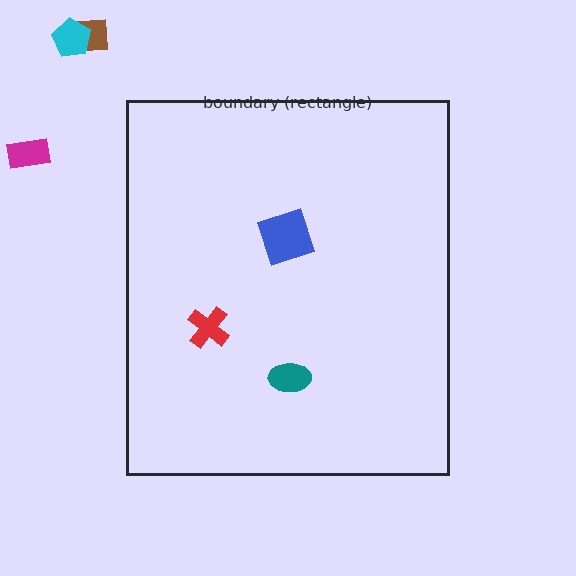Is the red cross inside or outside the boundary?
Inside.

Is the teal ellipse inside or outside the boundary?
Inside.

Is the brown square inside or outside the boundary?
Outside.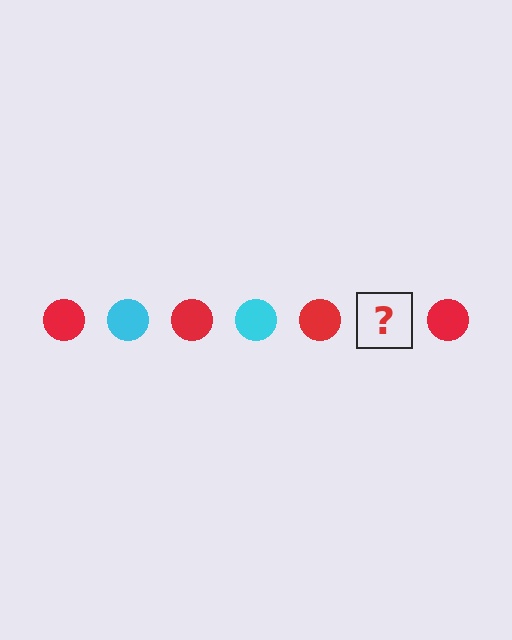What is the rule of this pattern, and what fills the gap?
The rule is that the pattern cycles through red, cyan circles. The gap should be filled with a cyan circle.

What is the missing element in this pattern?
The missing element is a cyan circle.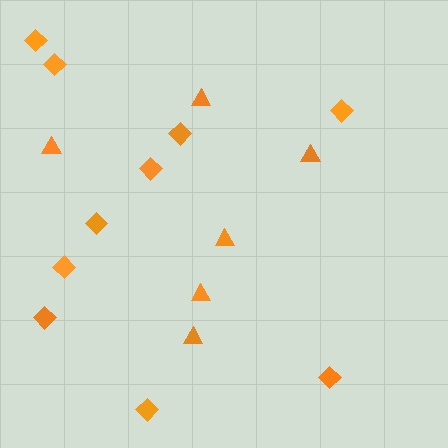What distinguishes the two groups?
There are 2 groups: one group of diamonds (10) and one group of triangles (6).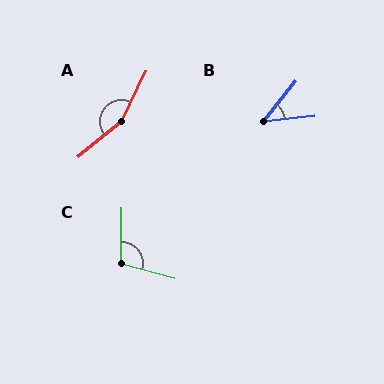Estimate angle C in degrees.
Approximately 105 degrees.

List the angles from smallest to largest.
B (45°), C (105°), A (155°).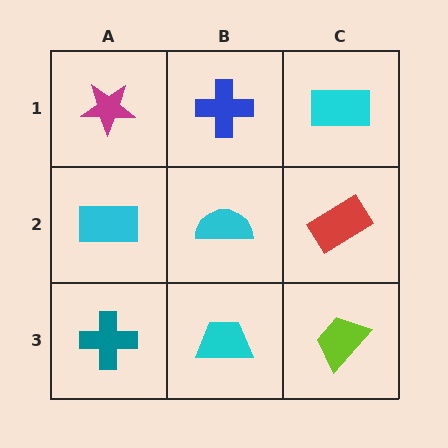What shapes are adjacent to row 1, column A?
A cyan rectangle (row 2, column A), a blue cross (row 1, column B).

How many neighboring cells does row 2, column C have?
3.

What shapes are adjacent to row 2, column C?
A cyan rectangle (row 1, column C), a lime trapezoid (row 3, column C), a cyan semicircle (row 2, column B).